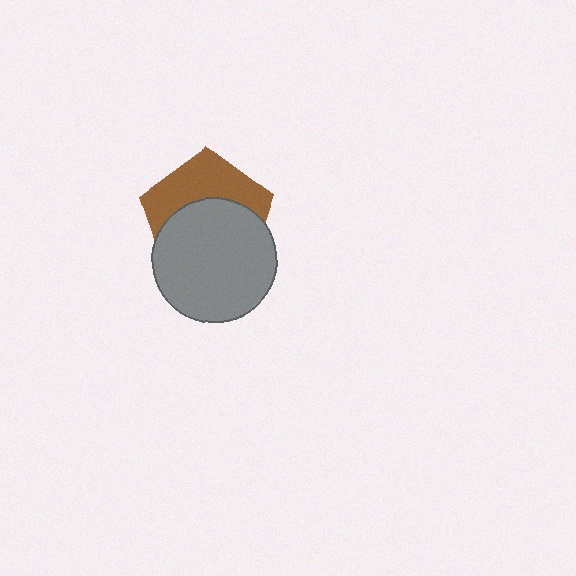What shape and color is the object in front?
The object in front is a gray circle.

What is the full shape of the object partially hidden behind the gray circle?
The partially hidden object is a brown pentagon.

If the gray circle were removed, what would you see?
You would see the complete brown pentagon.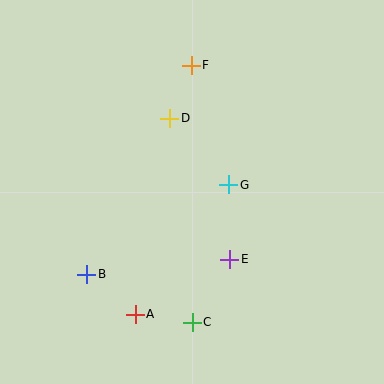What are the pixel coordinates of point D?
Point D is at (170, 118).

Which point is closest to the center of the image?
Point G at (229, 185) is closest to the center.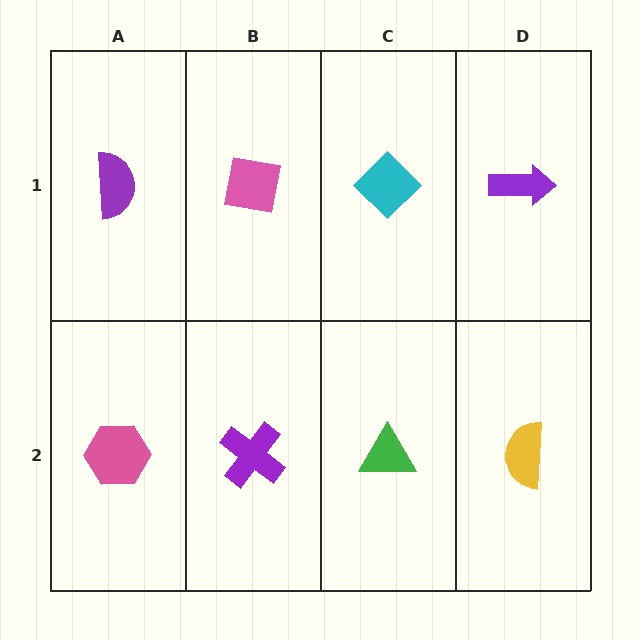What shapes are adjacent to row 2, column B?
A pink square (row 1, column B), a pink hexagon (row 2, column A), a green triangle (row 2, column C).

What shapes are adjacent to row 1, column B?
A purple cross (row 2, column B), a purple semicircle (row 1, column A), a cyan diamond (row 1, column C).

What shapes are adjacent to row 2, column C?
A cyan diamond (row 1, column C), a purple cross (row 2, column B), a yellow semicircle (row 2, column D).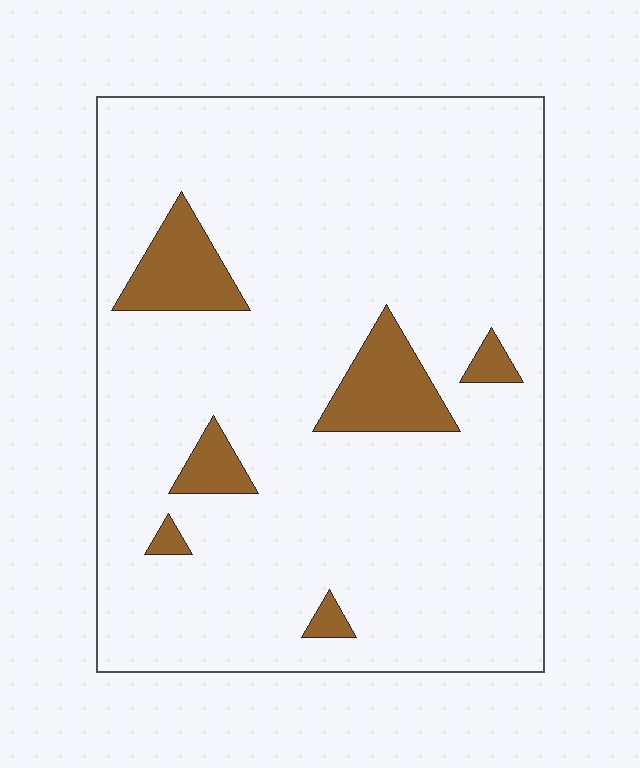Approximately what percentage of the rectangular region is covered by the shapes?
Approximately 10%.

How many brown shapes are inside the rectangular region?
6.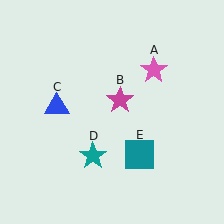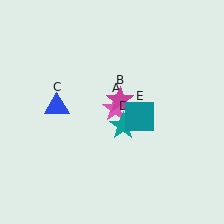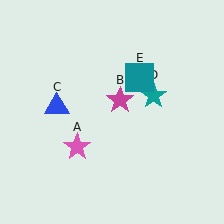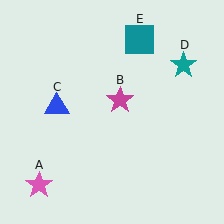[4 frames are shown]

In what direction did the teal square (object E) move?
The teal square (object E) moved up.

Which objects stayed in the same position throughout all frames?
Magenta star (object B) and blue triangle (object C) remained stationary.